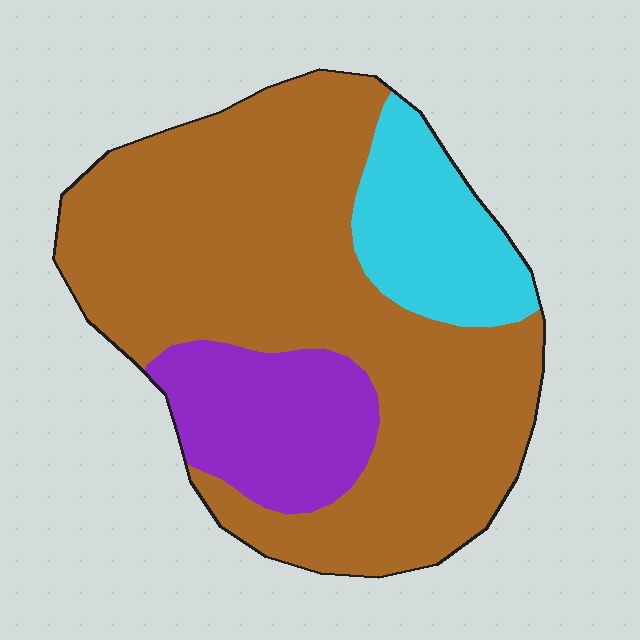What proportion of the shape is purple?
Purple covers about 15% of the shape.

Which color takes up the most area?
Brown, at roughly 70%.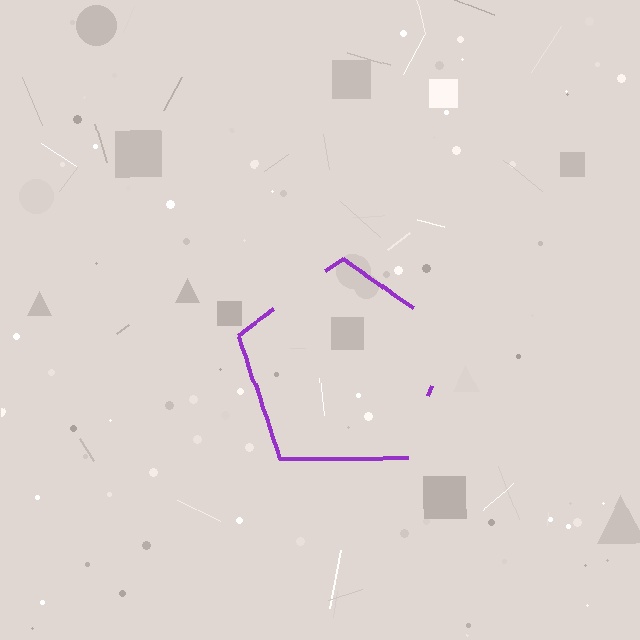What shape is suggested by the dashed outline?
The dashed outline suggests a pentagon.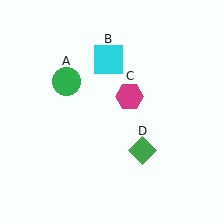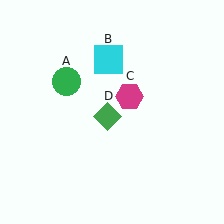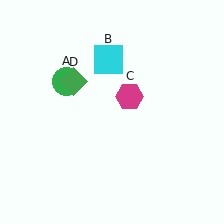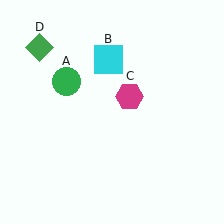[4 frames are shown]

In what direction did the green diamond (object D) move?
The green diamond (object D) moved up and to the left.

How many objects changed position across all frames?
1 object changed position: green diamond (object D).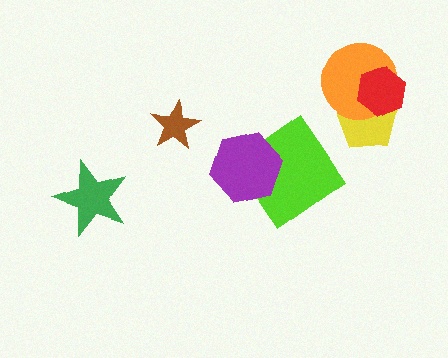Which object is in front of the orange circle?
The red hexagon is in front of the orange circle.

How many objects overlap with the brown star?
0 objects overlap with the brown star.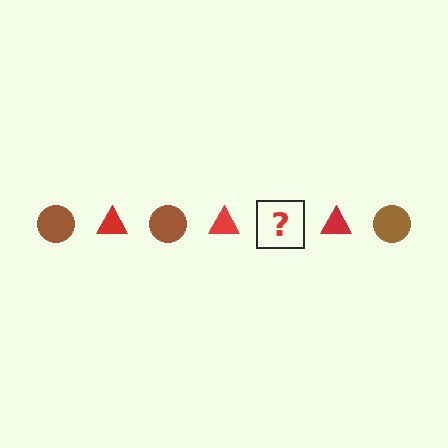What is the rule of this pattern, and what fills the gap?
The rule is that the pattern alternates between brown circle and red triangle. The gap should be filled with a brown circle.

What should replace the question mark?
The question mark should be replaced with a brown circle.